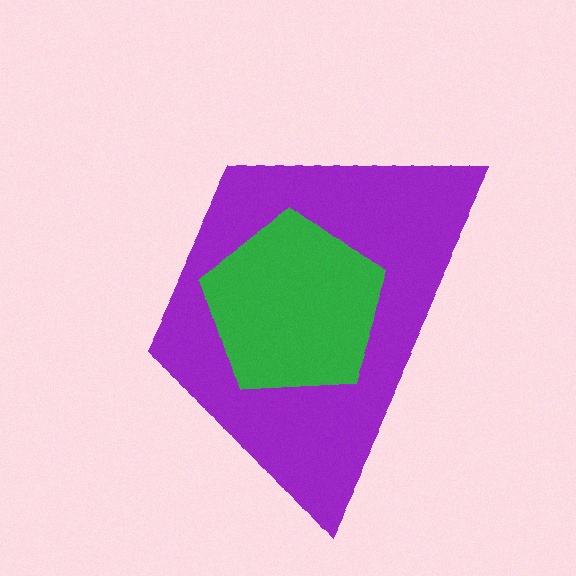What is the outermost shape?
The purple trapezoid.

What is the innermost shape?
The green pentagon.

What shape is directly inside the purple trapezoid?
The green pentagon.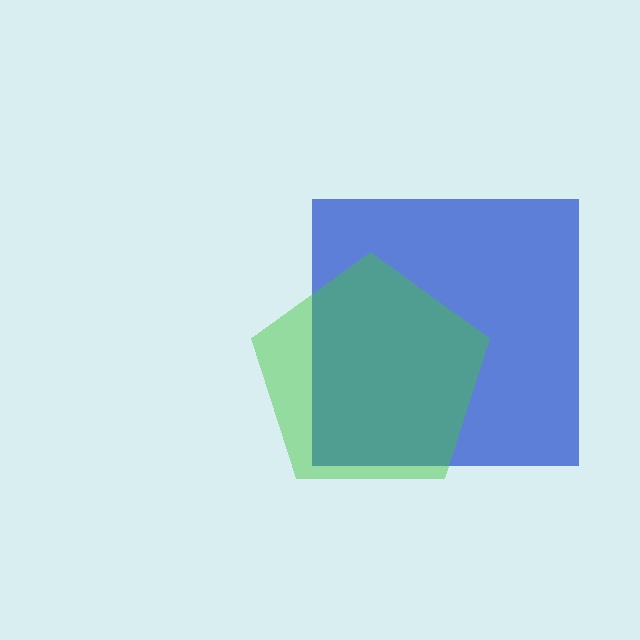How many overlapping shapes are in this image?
There are 2 overlapping shapes in the image.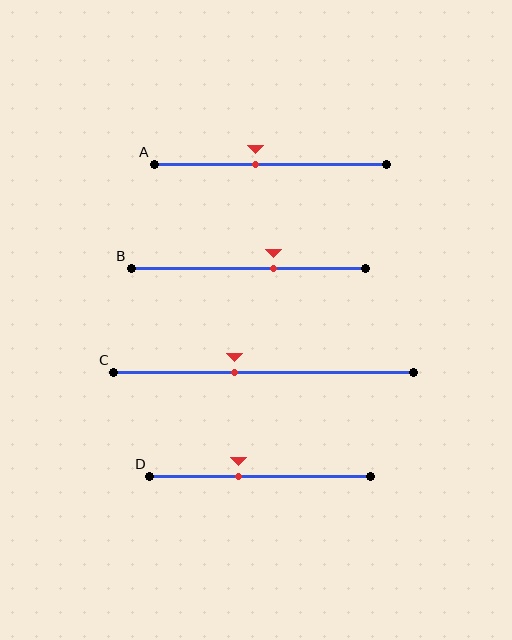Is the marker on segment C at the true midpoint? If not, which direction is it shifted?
No, the marker on segment C is shifted to the left by about 10% of the segment length.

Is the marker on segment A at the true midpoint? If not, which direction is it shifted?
No, the marker on segment A is shifted to the left by about 6% of the segment length.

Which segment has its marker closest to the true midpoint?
Segment A has its marker closest to the true midpoint.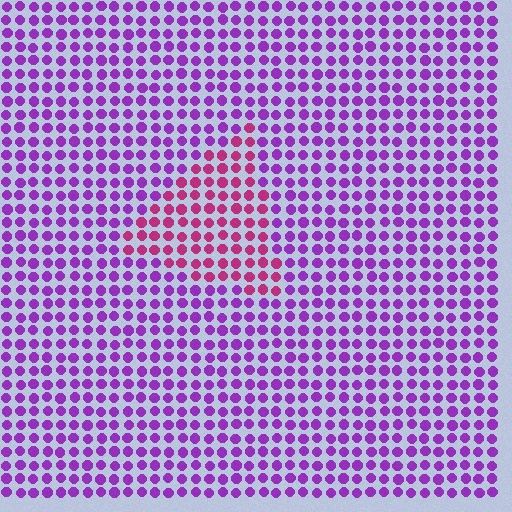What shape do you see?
I see a triangle.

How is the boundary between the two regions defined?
The boundary is defined purely by a slight shift in hue (about 42 degrees). Spacing, size, and orientation are identical on both sides.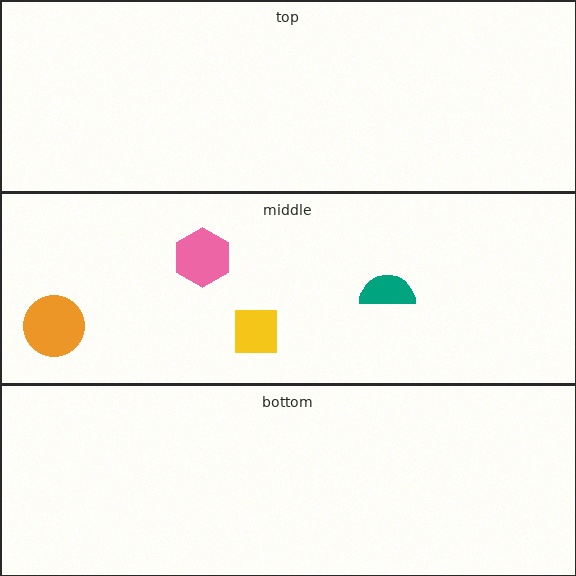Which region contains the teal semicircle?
The middle region.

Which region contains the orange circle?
The middle region.